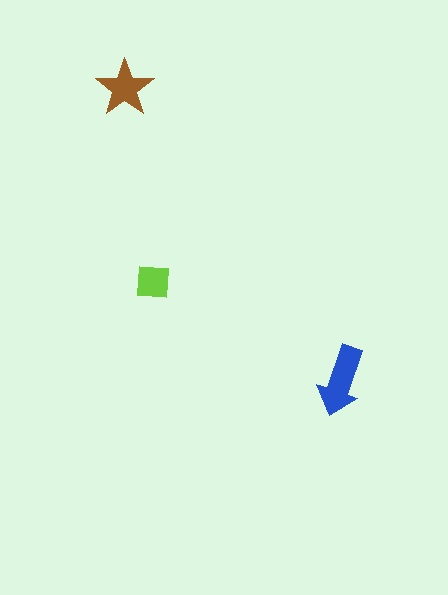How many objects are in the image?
There are 3 objects in the image.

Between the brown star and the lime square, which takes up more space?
The brown star.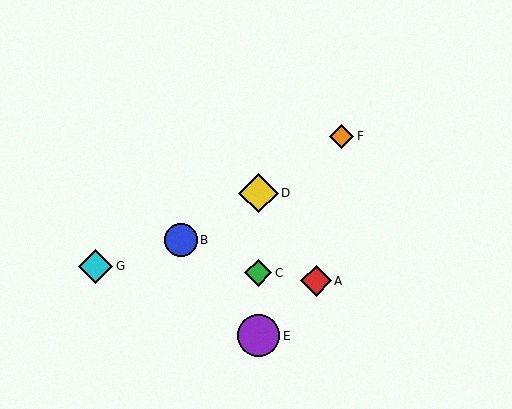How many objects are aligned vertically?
3 objects (C, D, E) are aligned vertically.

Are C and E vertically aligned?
Yes, both are at x≈258.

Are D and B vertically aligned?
No, D is at x≈258 and B is at x≈181.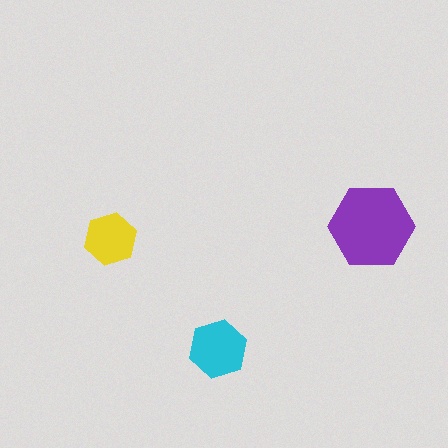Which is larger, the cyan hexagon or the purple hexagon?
The purple one.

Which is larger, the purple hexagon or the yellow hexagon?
The purple one.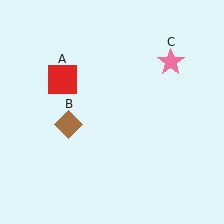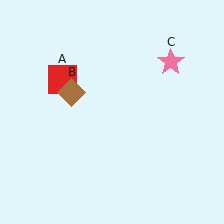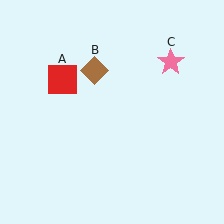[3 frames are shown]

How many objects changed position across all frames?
1 object changed position: brown diamond (object B).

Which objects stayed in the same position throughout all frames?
Red square (object A) and pink star (object C) remained stationary.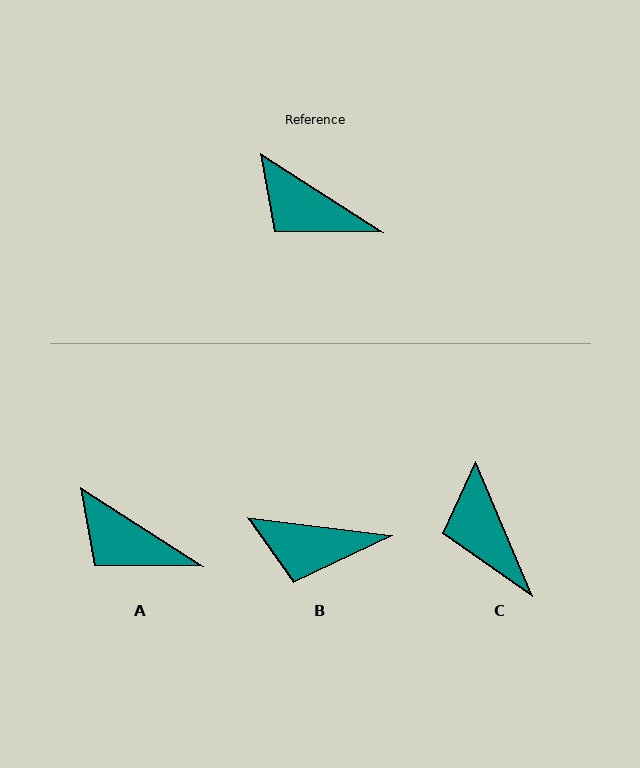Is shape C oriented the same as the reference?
No, it is off by about 35 degrees.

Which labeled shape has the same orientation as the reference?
A.